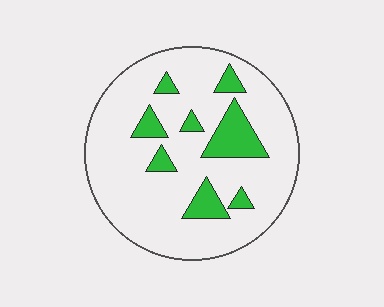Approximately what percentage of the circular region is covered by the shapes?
Approximately 15%.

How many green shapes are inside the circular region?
8.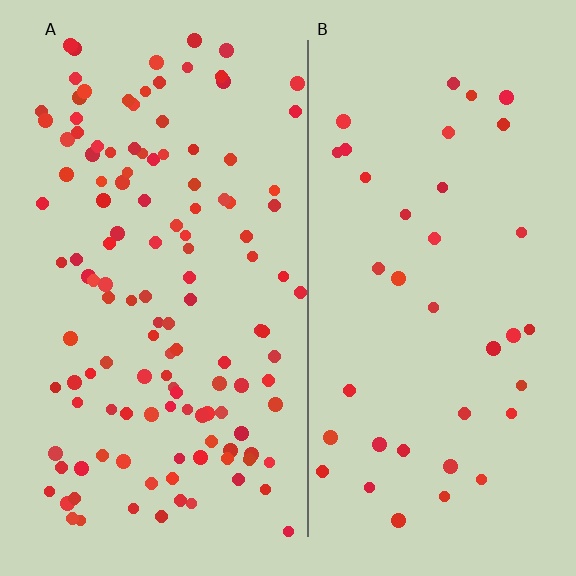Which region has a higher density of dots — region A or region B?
A (the left).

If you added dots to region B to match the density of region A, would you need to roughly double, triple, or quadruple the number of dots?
Approximately triple.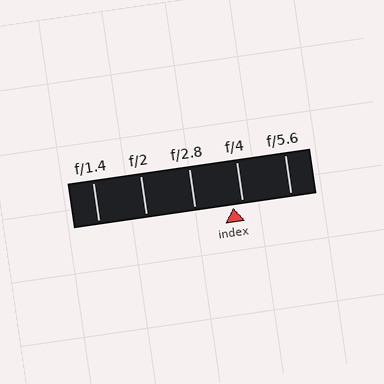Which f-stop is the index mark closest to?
The index mark is closest to f/4.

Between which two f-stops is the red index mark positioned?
The index mark is between f/2.8 and f/4.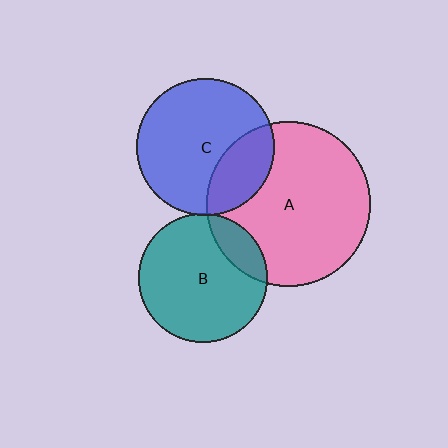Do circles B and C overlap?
Yes.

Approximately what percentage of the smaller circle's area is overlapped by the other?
Approximately 5%.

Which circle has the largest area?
Circle A (pink).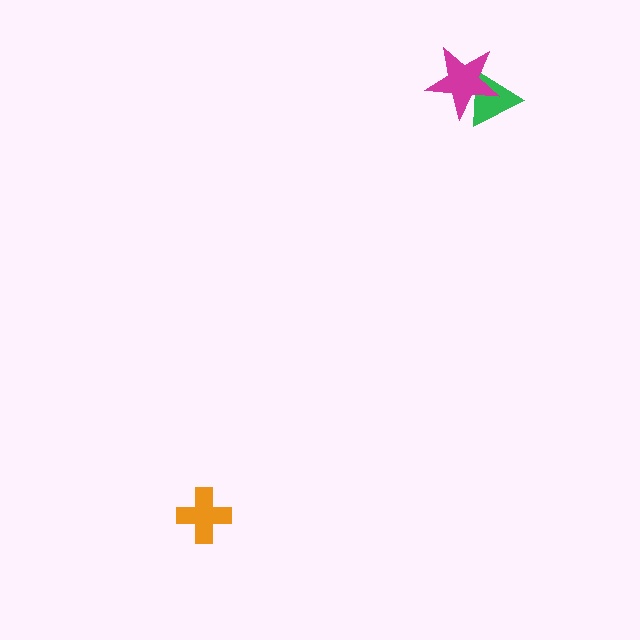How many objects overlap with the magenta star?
1 object overlaps with the magenta star.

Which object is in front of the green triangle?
The magenta star is in front of the green triangle.